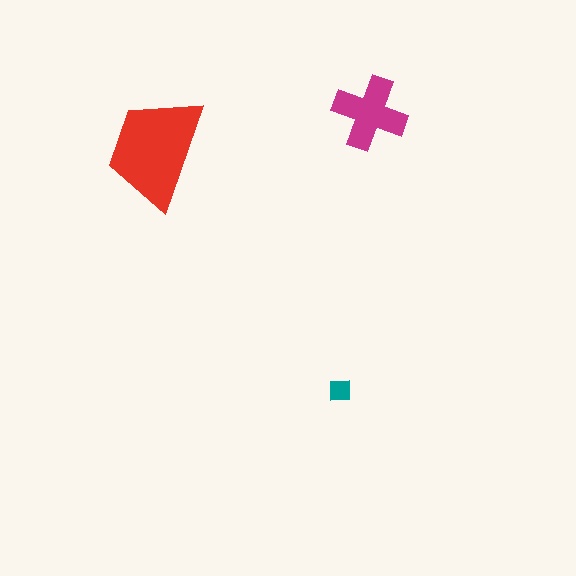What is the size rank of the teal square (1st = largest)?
3rd.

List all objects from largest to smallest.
The red trapezoid, the magenta cross, the teal square.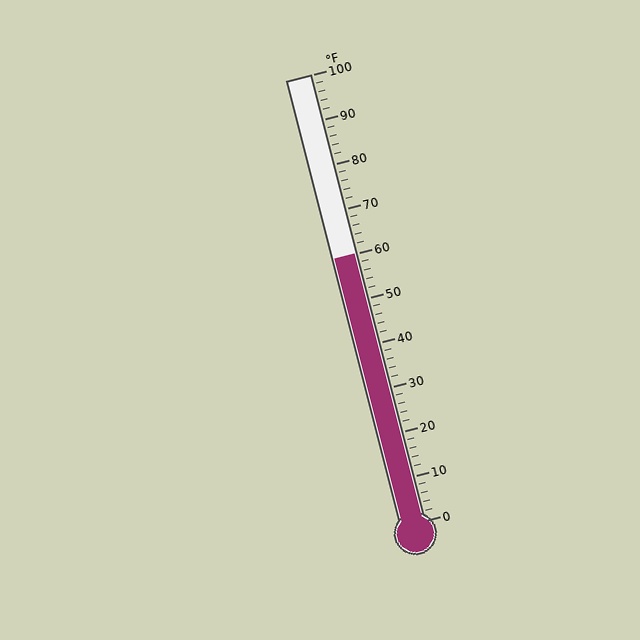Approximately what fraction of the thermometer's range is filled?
The thermometer is filled to approximately 60% of its range.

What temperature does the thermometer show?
The thermometer shows approximately 60°F.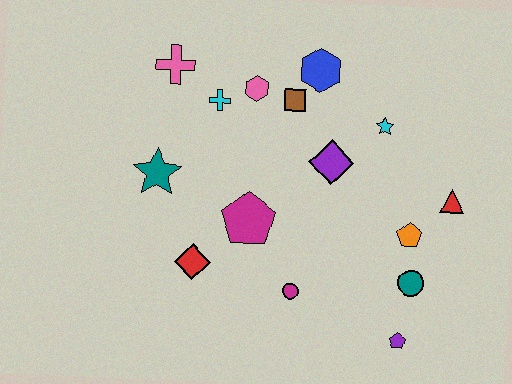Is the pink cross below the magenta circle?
No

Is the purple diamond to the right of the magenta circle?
Yes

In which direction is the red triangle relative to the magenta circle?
The red triangle is to the right of the magenta circle.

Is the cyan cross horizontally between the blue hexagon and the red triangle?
No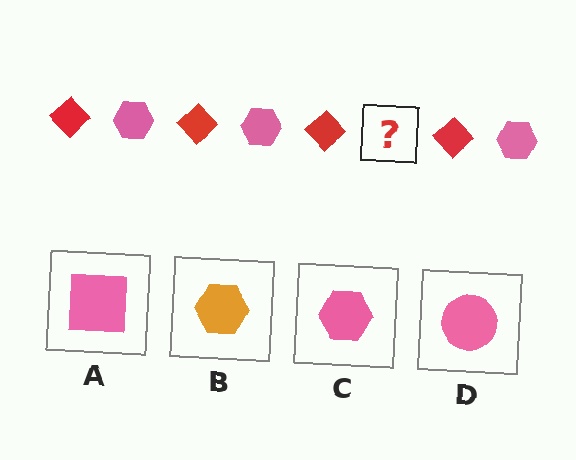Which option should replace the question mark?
Option C.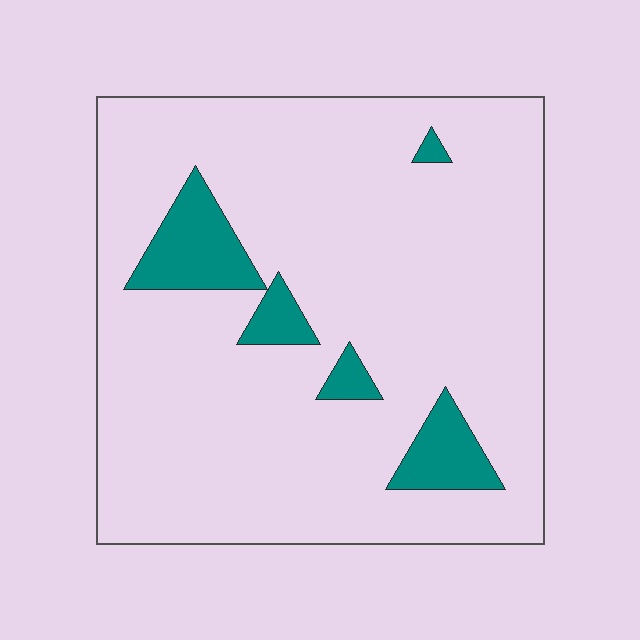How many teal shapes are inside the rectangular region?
5.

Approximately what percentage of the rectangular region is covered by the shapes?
Approximately 10%.